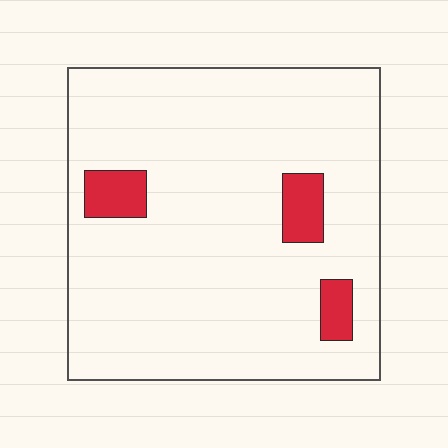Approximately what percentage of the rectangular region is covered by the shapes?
Approximately 10%.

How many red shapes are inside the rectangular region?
3.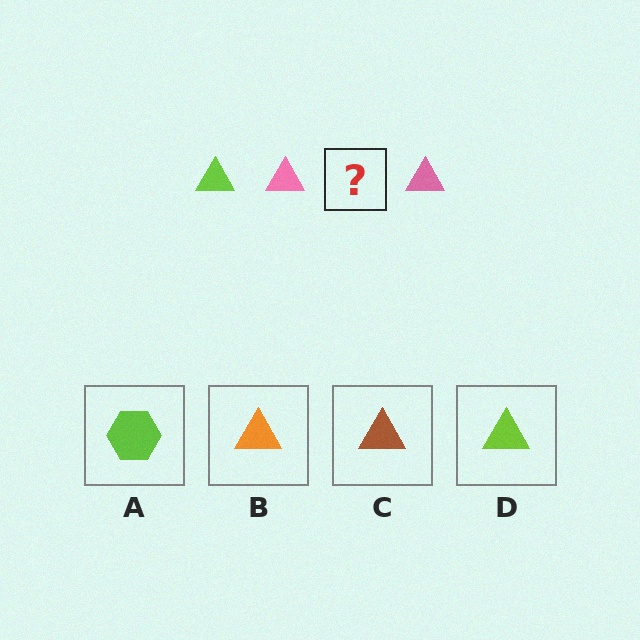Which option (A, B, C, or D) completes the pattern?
D.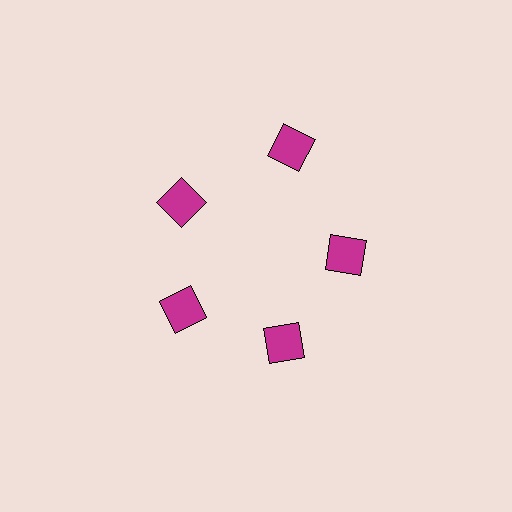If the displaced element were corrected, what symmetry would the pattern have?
It would have 5-fold rotational symmetry — the pattern would map onto itself every 72 degrees.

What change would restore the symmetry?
The symmetry would be restored by moving it inward, back onto the ring so that all 5 squares sit at equal angles and equal distance from the center.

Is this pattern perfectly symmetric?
No. The 5 magenta squares are arranged in a ring, but one element near the 1 o'clock position is pushed outward from the center, breaking the 5-fold rotational symmetry.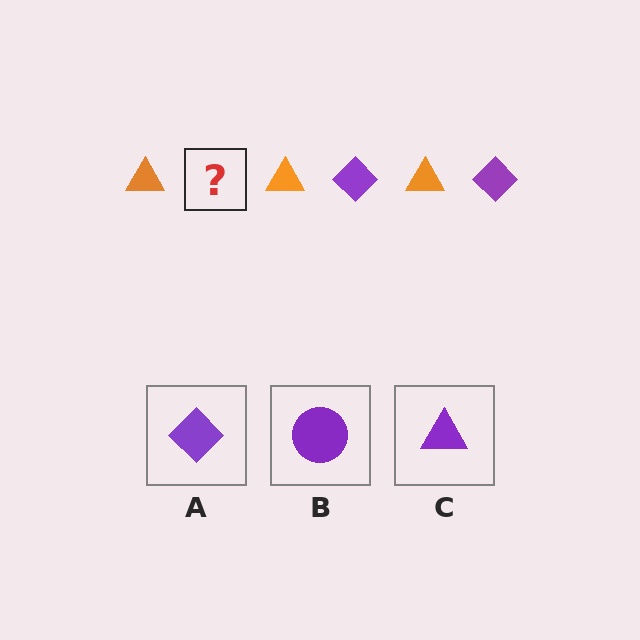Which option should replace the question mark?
Option A.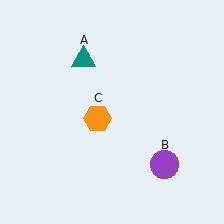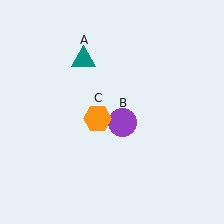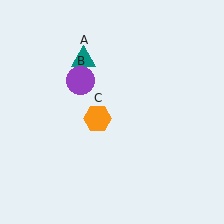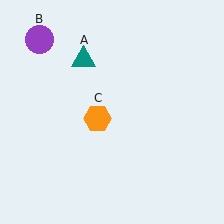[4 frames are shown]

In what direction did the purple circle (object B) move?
The purple circle (object B) moved up and to the left.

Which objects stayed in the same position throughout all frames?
Teal triangle (object A) and orange hexagon (object C) remained stationary.